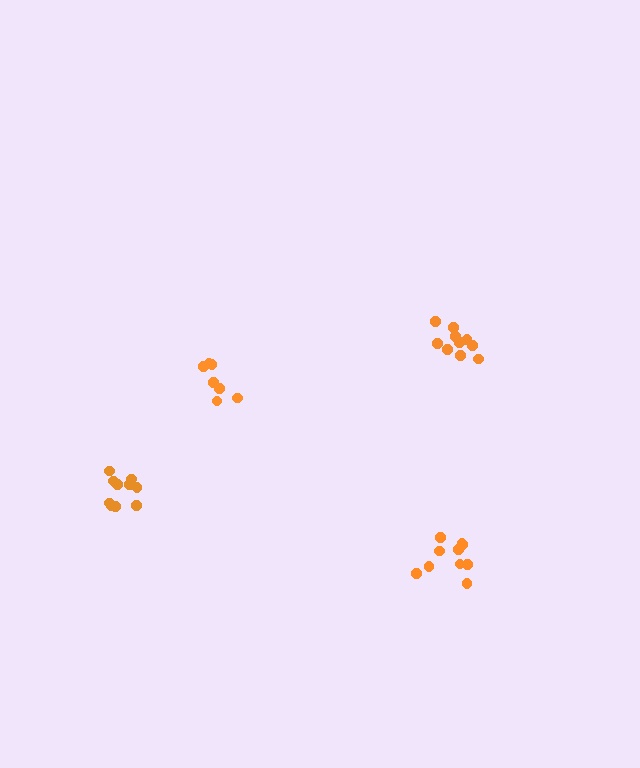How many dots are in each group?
Group 1: 10 dots, Group 2: 7 dots, Group 3: 10 dots, Group 4: 10 dots (37 total).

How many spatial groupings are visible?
There are 4 spatial groupings.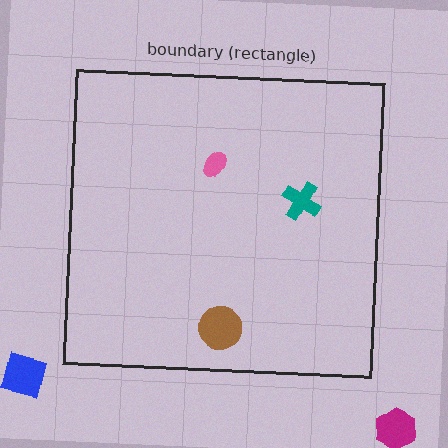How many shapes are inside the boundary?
3 inside, 2 outside.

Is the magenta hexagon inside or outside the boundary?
Outside.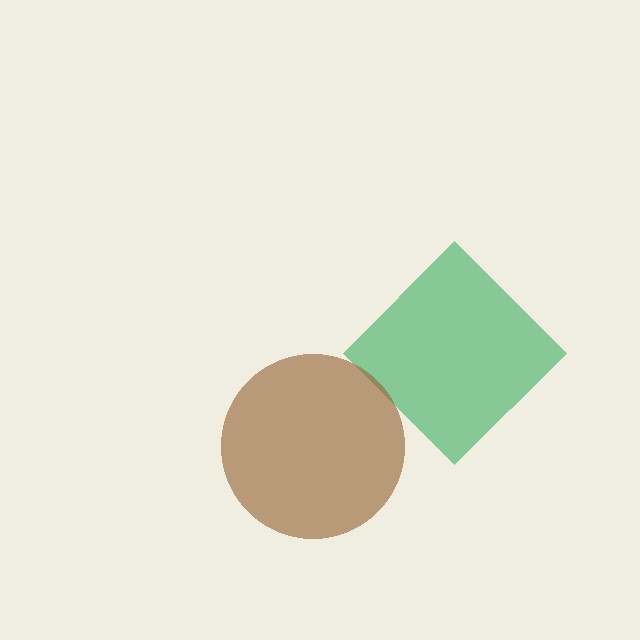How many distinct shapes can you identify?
There are 2 distinct shapes: a green diamond, a brown circle.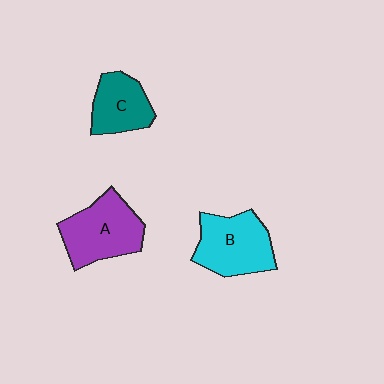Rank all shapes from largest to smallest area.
From largest to smallest: A (purple), B (cyan), C (teal).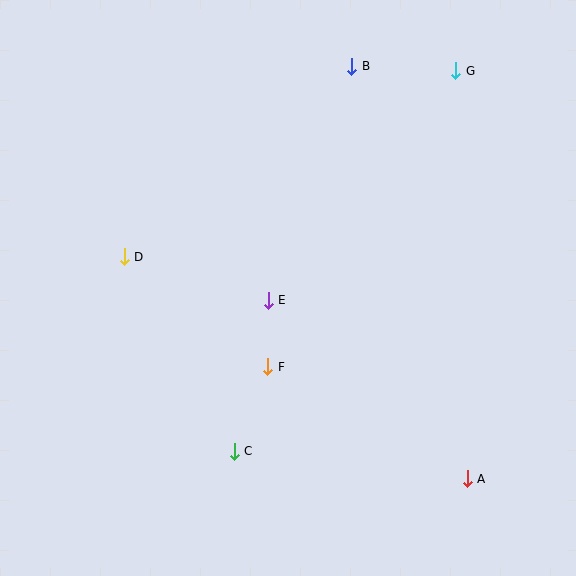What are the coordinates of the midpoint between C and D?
The midpoint between C and D is at (179, 354).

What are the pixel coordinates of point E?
Point E is at (268, 300).